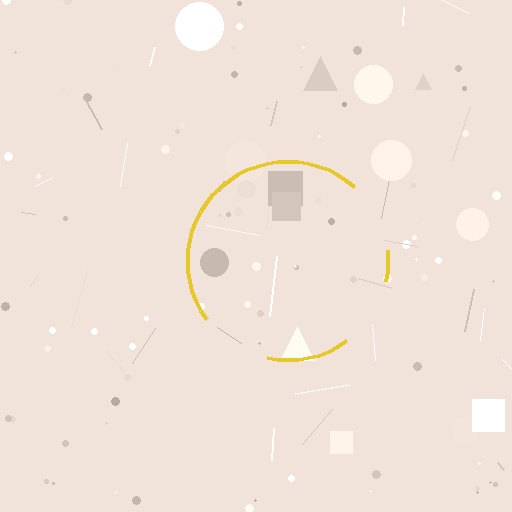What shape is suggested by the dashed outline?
The dashed outline suggests a circle.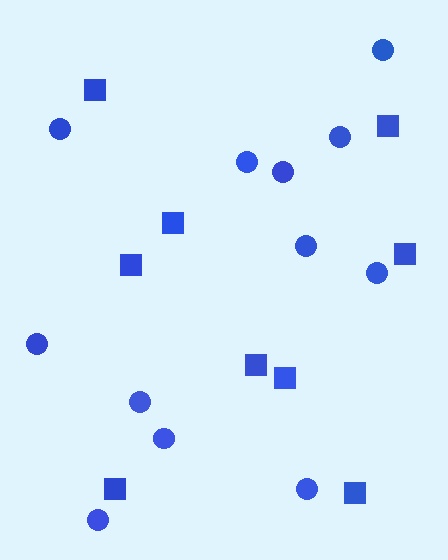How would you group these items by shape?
There are 2 groups: one group of squares (9) and one group of circles (12).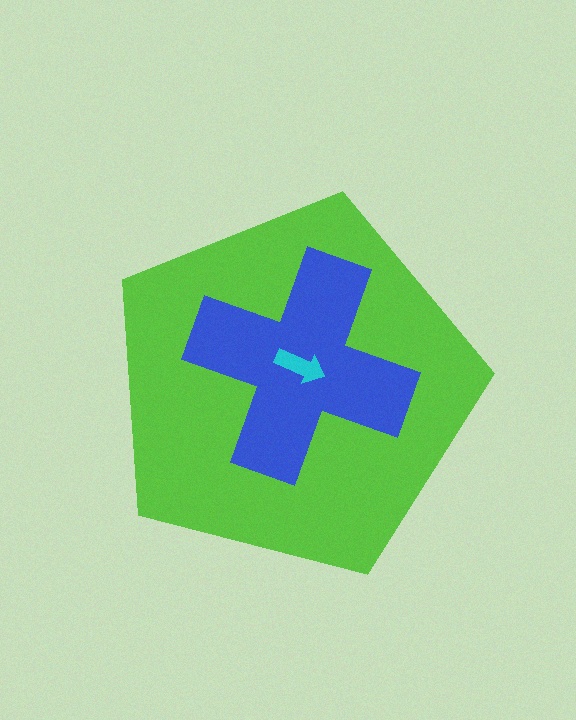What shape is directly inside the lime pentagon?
The blue cross.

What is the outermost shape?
The lime pentagon.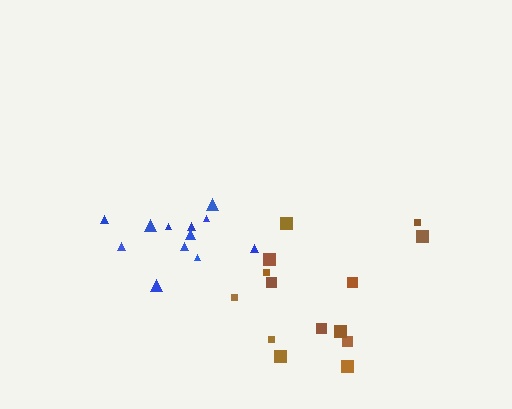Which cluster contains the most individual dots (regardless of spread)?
Brown (15).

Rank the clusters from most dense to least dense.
blue, brown.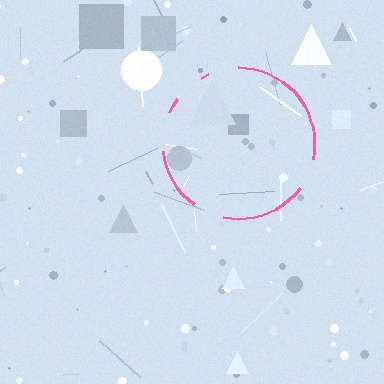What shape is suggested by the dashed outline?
The dashed outline suggests a circle.